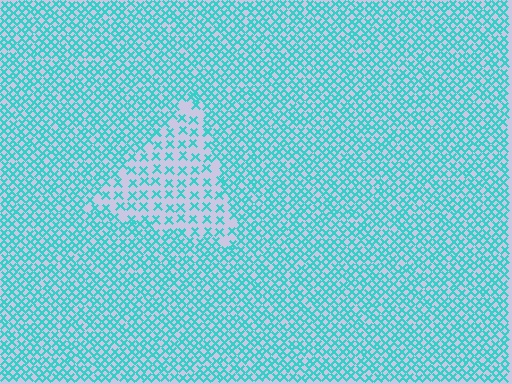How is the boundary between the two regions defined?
The boundary is defined by a change in element density (approximately 2.2x ratio). All elements are the same color, size, and shape.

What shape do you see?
I see a triangle.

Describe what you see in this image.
The image contains small cyan elements arranged at two different densities. A triangle-shaped region is visible where the elements are less densely packed than the surrounding area.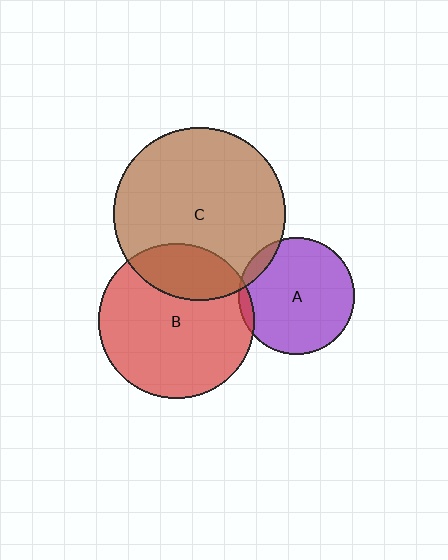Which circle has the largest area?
Circle C (brown).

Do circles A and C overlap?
Yes.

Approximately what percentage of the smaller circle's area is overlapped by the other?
Approximately 5%.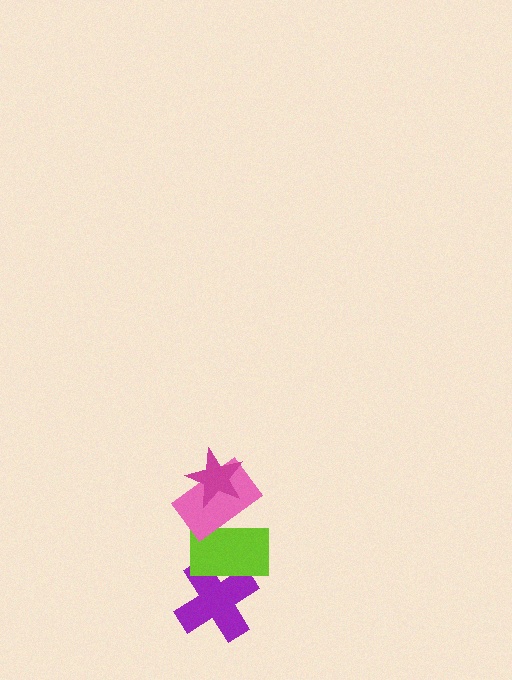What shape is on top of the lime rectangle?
The pink rectangle is on top of the lime rectangle.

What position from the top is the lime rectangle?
The lime rectangle is 3rd from the top.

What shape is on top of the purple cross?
The lime rectangle is on top of the purple cross.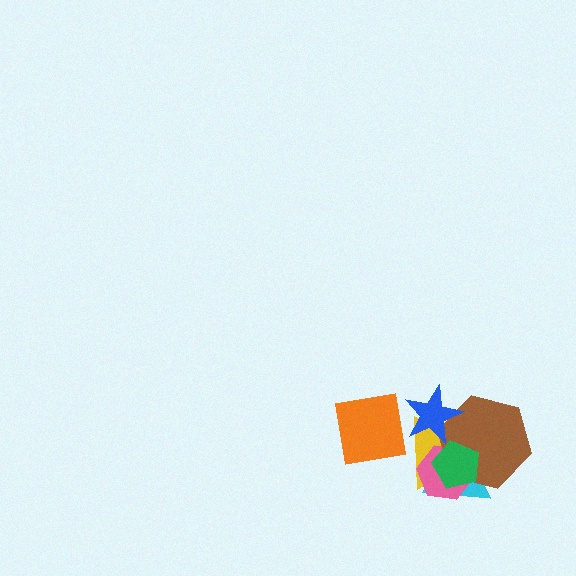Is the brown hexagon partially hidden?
Yes, it is partially covered by another shape.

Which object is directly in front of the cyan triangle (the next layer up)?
The yellow triangle is directly in front of the cyan triangle.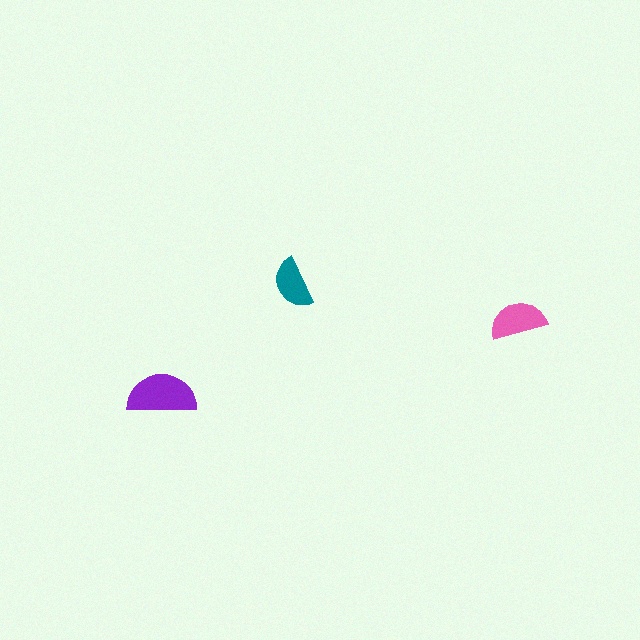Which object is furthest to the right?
The pink semicircle is rightmost.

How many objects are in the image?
There are 3 objects in the image.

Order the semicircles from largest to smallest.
the purple one, the pink one, the teal one.